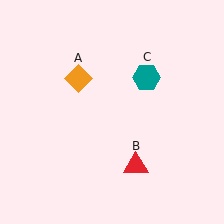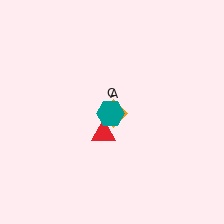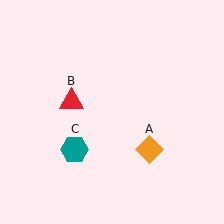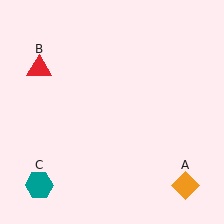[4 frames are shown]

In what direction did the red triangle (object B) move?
The red triangle (object B) moved up and to the left.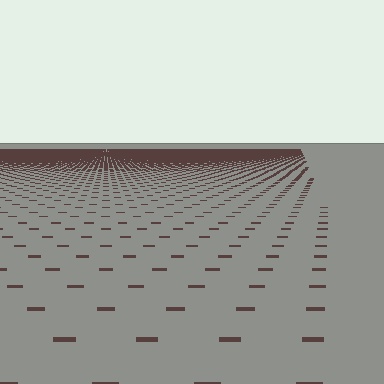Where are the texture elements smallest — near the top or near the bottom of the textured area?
Near the top.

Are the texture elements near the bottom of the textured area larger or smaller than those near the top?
Larger. Near the bottom, elements are closer to the viewer and appear at a bigger on-screen size.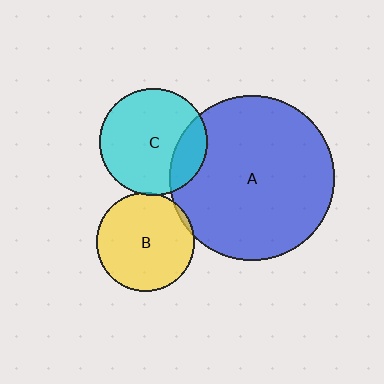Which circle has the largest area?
Circle A (blue).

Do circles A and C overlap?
Yes.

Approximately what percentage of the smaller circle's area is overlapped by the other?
Approximately 20%.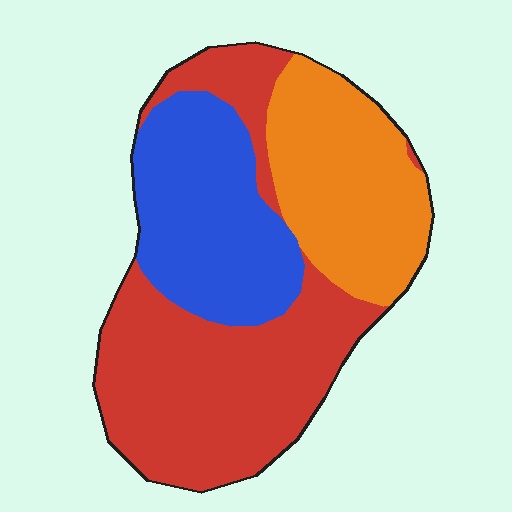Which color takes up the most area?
Red, at roughly 45%.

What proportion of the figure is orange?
Orange takes up about one quarter (1/4) of the figure.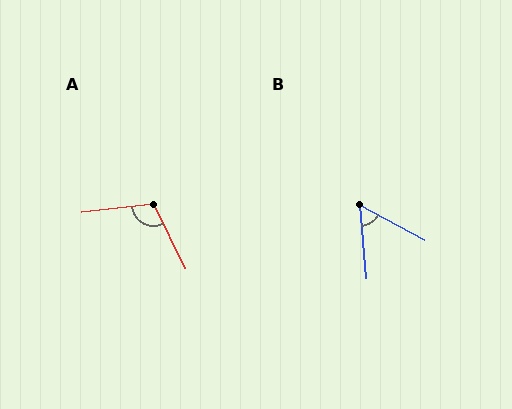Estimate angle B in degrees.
Approximately 57 degrees.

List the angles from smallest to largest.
B (57°), A (110°).